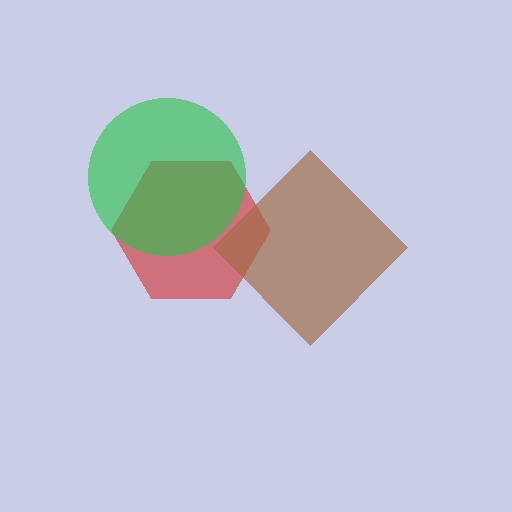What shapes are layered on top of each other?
The layered shapes are: a red hexagon, a brown diamond, a green circle.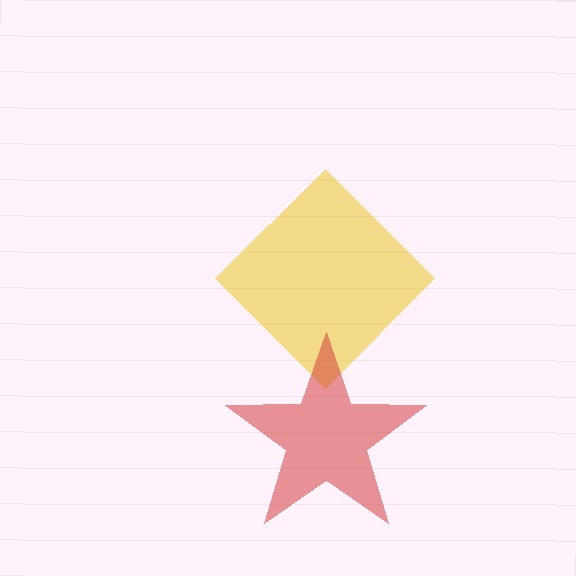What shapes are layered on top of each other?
The layered shapes are: a yellow diamond, a red star.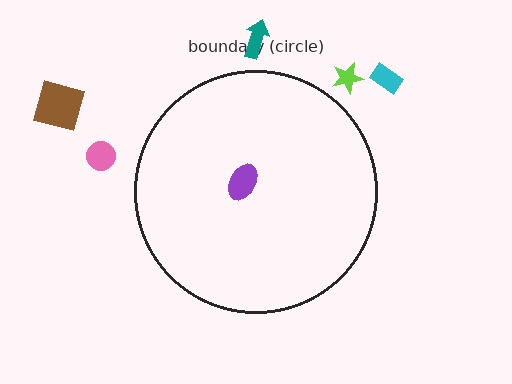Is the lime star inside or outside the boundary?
Outside.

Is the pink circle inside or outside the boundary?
Outside.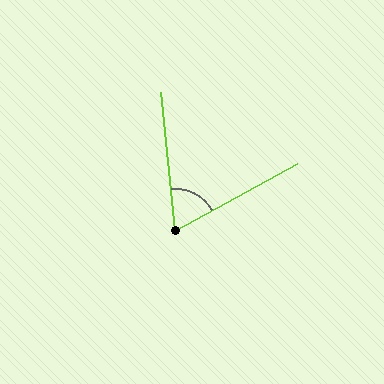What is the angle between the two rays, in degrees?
Approximately 67 degrees.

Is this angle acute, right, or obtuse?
It is acute.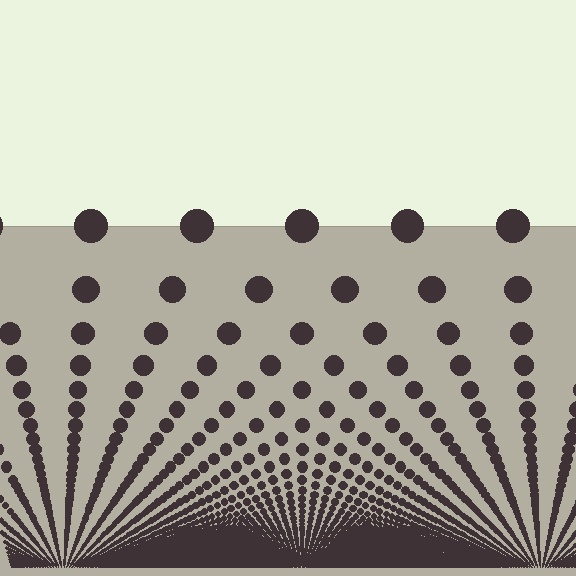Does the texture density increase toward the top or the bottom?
Density increases toward the bottom.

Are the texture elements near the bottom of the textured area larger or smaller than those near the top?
Smaller. The gradient is inverted — elements near the bottom are smaller and denser.